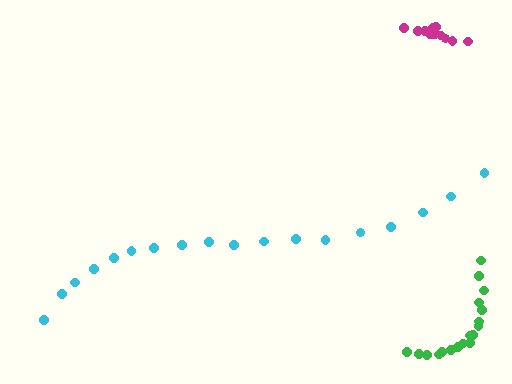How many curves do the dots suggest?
There are 3 distinct paths.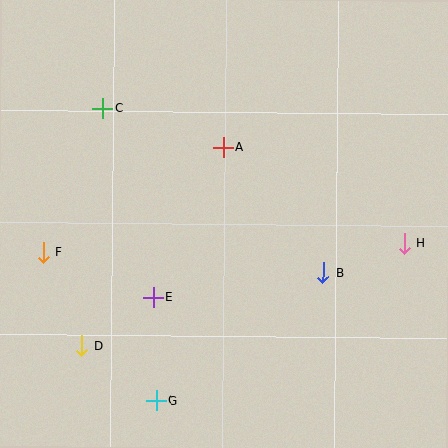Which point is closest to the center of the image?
Point A at (223, 147) is closest to the center.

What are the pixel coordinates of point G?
Point G is at (156, 401).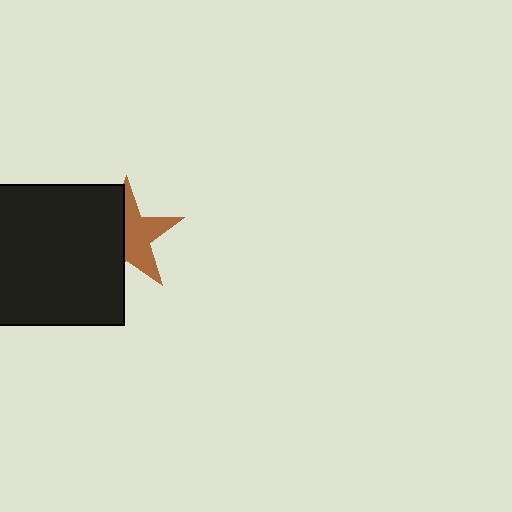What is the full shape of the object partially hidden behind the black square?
The partially hidden object is a brown star.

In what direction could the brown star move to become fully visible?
The brown star could move right. That would shift it out from behind the black square entirely.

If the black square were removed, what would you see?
You would see the complete brown star.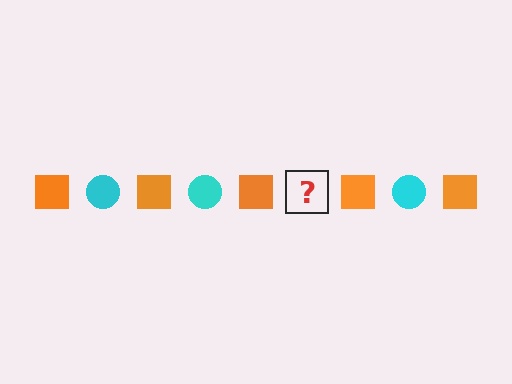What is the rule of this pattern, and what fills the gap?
The rule is that the pattern alternates between orange square and cyan circle. The gap should be filled with a cyan circle.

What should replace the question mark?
The question mark should be replaced with a cyan circle.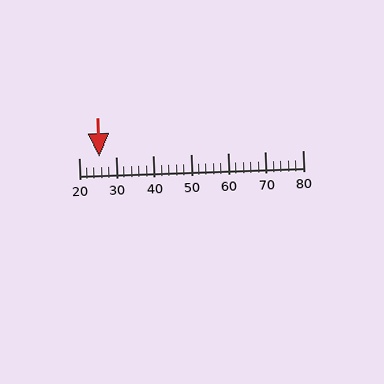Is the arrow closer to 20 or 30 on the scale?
The arrow is closer to 30.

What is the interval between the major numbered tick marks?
The major tick marks are spaced 10 units apart.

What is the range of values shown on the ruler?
The ruler shows values from 20 to 80.